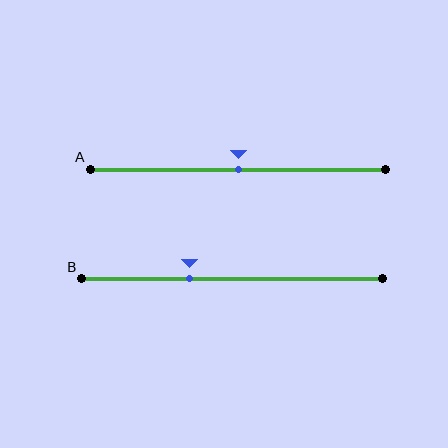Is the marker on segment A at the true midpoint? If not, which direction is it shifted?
Yes, the marker on segment A is at the true midpoint.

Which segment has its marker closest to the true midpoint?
Segment A has its marker closest to the true midpoint.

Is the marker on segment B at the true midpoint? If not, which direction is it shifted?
No, the marker on segment B is shifted to the left by about 14% of the segment length.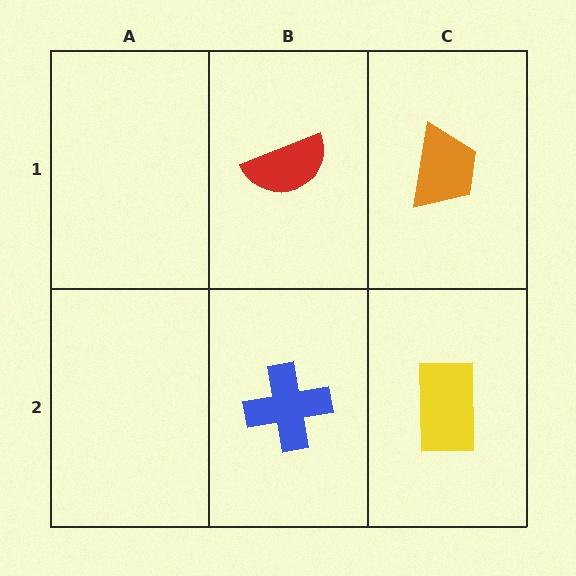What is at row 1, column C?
An orange trapezoid.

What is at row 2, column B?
A blue cross.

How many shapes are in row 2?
2 shapes.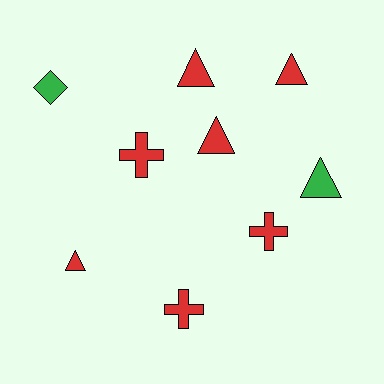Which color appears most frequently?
Red, with 7 objects.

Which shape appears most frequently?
Triangle, with 5 objects.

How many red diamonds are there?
There are no red diamonds.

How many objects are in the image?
There are 9 objects.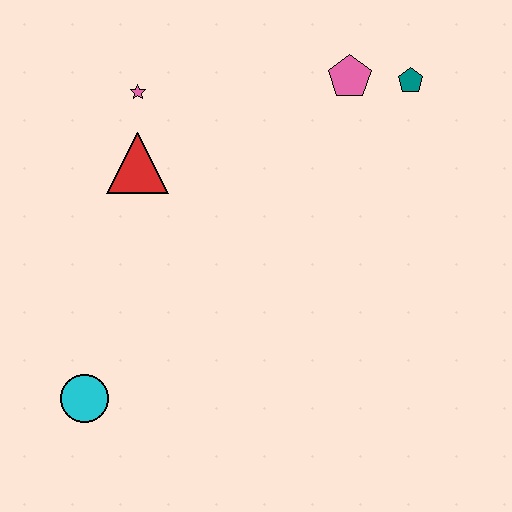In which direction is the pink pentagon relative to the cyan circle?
The pink pentagon is above the cyan circle.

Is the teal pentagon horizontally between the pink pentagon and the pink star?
No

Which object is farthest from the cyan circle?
The teal pentagon is farthest from the cyan circle.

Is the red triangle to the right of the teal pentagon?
No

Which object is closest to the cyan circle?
The red triangle is closest to the cyan circle.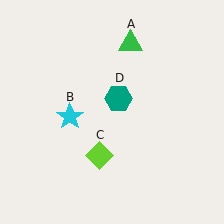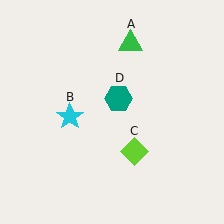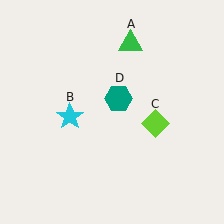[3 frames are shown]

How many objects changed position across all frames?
1 object changed position: lime diamond (object C).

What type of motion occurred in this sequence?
The lime diamond (object C) rotated counterclockwise around the center of the scene.